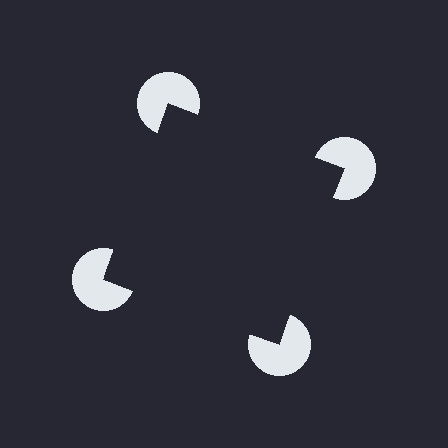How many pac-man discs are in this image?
There are 4 — one at each vertex of the illusory square.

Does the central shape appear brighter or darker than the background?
It typically appears slightly darker than the background, even though no actual brightness change is drawn.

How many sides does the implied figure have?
4 sides.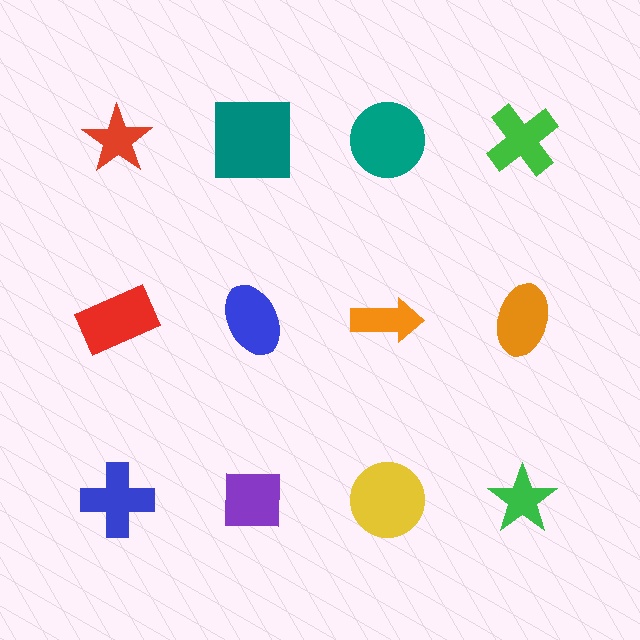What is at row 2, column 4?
An orange ellipse.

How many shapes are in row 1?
4 shapes.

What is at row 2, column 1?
A red rectangle.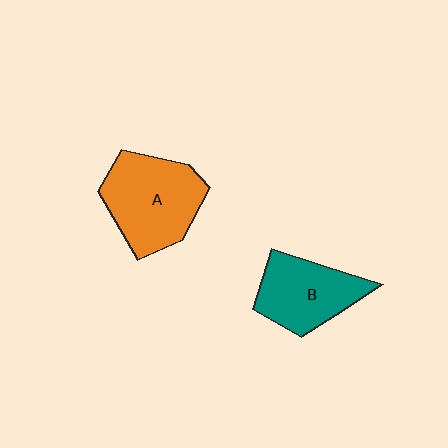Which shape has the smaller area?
Shape B (teal).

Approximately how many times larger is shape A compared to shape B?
Approximately 1.3 times.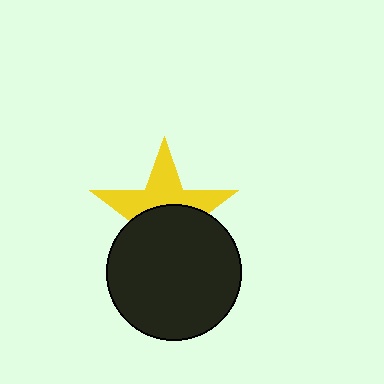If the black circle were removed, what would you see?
You would see the complete yellow star.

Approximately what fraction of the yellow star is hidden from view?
Roughly 52% of the yellow star is hidden behind the black circle.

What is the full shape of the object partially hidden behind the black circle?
The partially hidden object is a yellow star.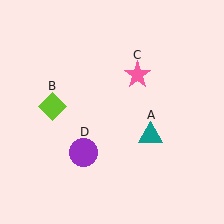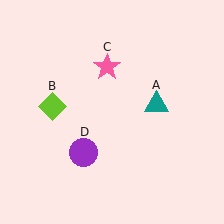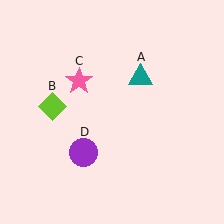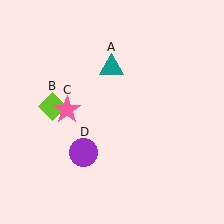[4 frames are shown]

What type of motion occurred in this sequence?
The teal triangle (object A), pink star (object C) rotated counterclockwise around the center of the scene.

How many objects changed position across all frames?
2 objects changed position: teal triangle (object A), pink star (object C).